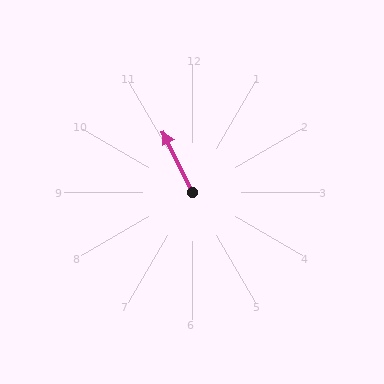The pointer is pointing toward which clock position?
Roughly 11 o'clock.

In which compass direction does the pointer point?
Northwest.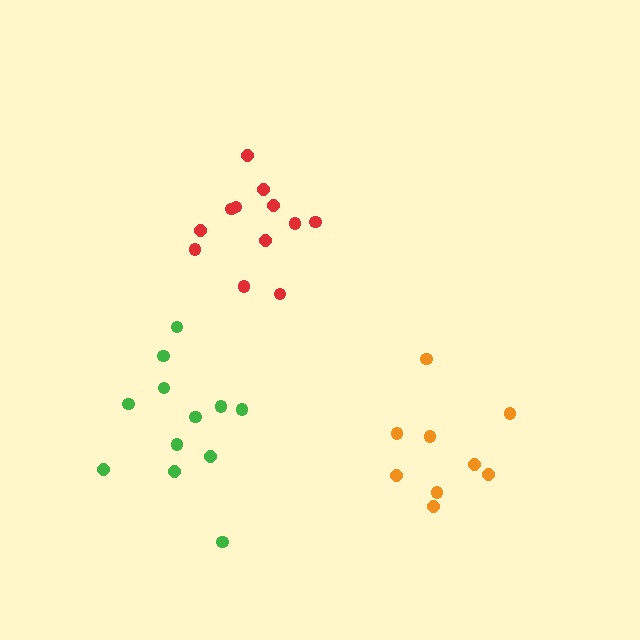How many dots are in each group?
Group 1: 12 dots, Group 2: 12 dots, Group 3: 9 dots (33 total).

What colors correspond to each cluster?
The clusters are colored: red, green, orange.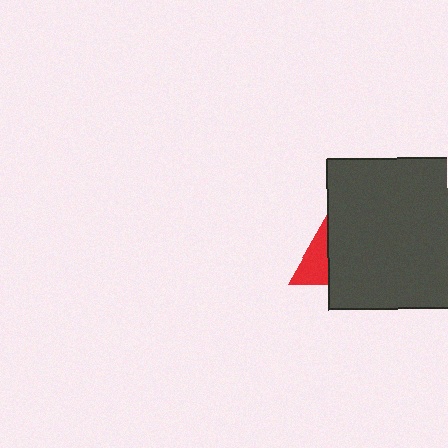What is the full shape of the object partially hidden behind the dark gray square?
The partially hidden object is a red triangle.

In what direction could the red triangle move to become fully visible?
The red triangle could move left. That would shift it out from behind the dark gray square entirely.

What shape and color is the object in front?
The object in front is a dark gray square.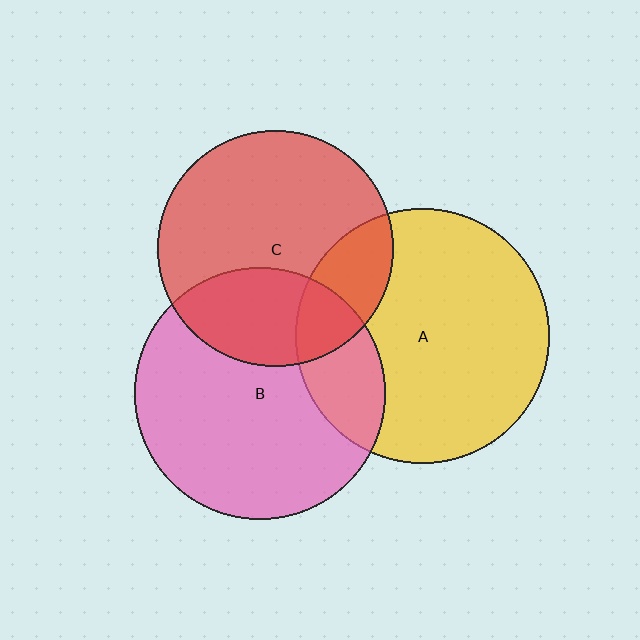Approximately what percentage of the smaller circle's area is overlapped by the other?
Approximately 20%.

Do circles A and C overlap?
Yes.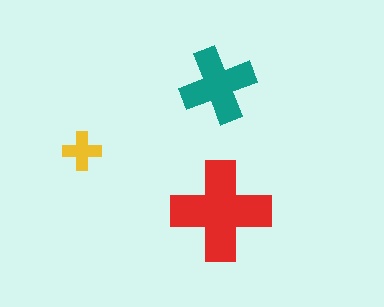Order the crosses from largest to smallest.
the red one, the teal one, the yellow one.